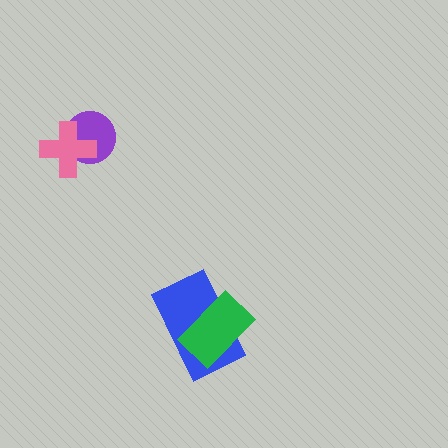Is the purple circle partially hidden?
Yes, it is partially covered by another shape.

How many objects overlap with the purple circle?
1 object overlaps with the purple circle.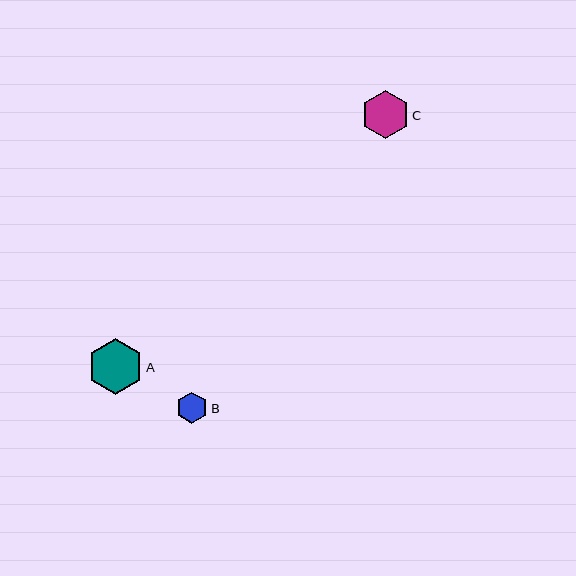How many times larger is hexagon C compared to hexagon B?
Hexagon C is approximately 1.5 times the size of hexagon B.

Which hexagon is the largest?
Hexagon A is the largest with a size of approximately 56 pixels.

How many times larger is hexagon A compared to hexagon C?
Hexagon A is approximately 1.2 times the size of hexagon C.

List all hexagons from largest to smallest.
From largest to smallest: A, C, B.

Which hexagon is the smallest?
Hexagon B is the smallest with a size of approximately 32 pixels.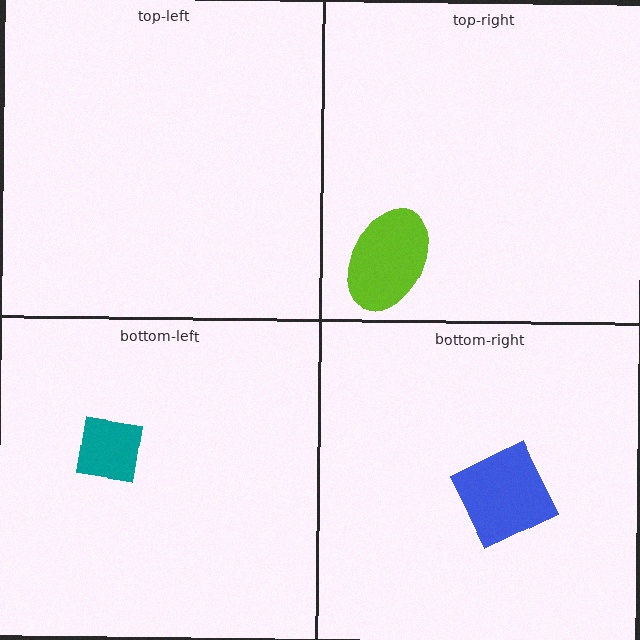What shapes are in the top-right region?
The lime ellipse.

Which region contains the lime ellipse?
The top-right region.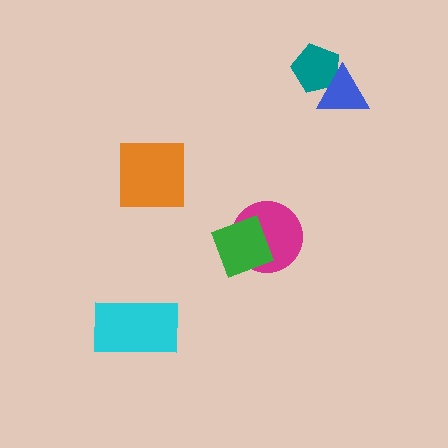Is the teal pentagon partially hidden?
Yes, it is partially covered by another shape.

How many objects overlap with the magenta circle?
1 object overlaps with the magenta circle.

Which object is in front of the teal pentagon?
The blue triangle is in front of the teal pentagon.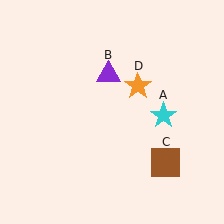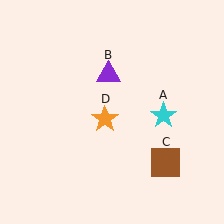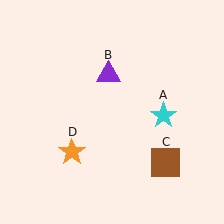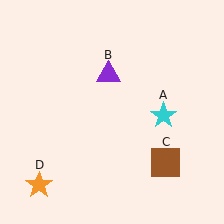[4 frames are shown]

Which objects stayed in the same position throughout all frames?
Cyan star (object A) and purple triangle (object B) and brown square (object C) remained stationary.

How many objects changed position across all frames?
1 object changed position: orange star (object D).